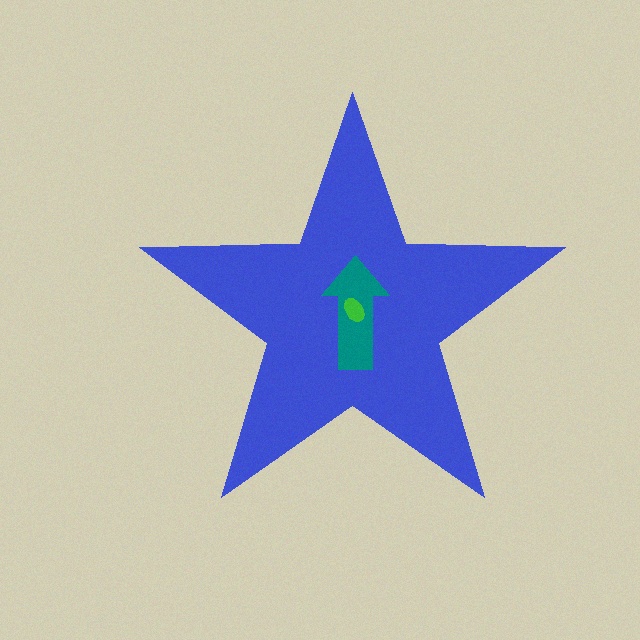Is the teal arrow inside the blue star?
Yes.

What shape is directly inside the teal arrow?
The green ellipse.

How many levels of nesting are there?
3.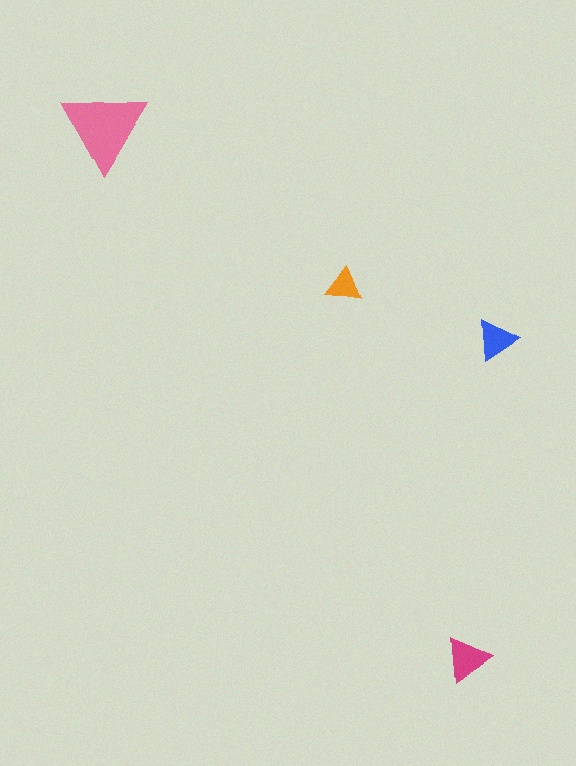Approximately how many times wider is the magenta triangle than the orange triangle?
About 1.5 times wider.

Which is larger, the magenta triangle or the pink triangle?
The pink one.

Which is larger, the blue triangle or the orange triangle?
The blue one.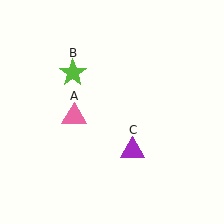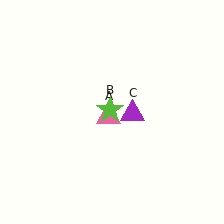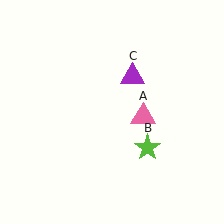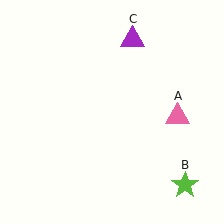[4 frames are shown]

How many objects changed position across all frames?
3 objects changed position: pink triangle (object A), lime star (object B), purple triangle (object C).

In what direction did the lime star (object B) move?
The lime star (object B) moved down and to the right.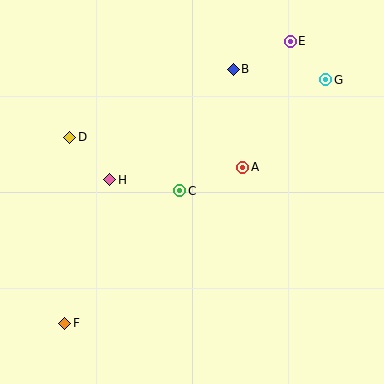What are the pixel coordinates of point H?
Point H is at (110, 180).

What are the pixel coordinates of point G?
Point G is at (326, 80).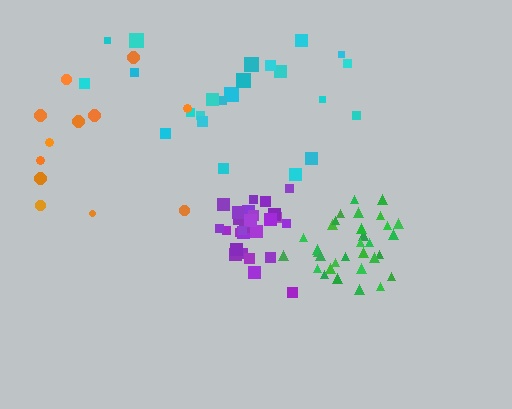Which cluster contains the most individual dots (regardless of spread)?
Green (32).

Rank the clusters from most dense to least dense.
purple, green, cyan, orange.